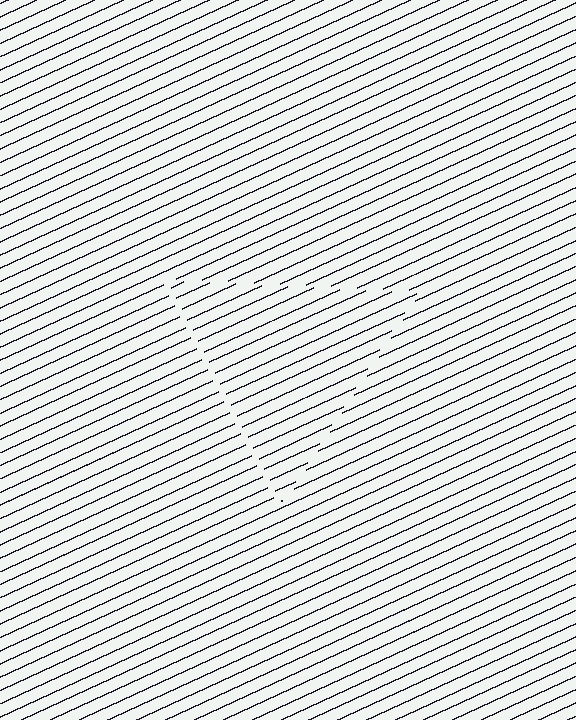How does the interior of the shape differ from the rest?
The interior of the shape contains the same grating, shifted by half a period — the contour is defined by the phase discontinuity where line-ends from the inner and outer gratings abut.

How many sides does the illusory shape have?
3 sides — the line-ends trace a triangle.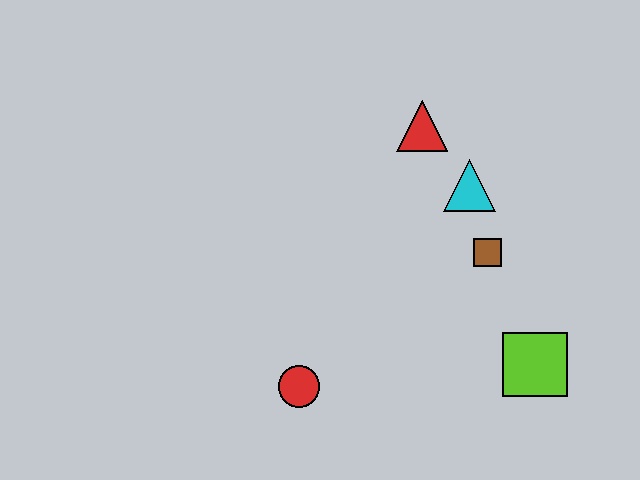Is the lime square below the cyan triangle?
Yes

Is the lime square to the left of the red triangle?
No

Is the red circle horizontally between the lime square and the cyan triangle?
No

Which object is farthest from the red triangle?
The red circle is farthest from the red triangle.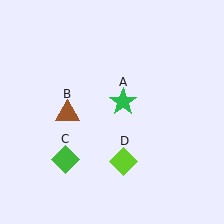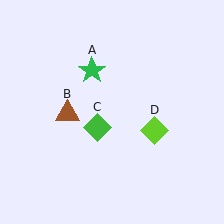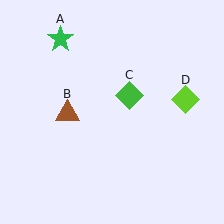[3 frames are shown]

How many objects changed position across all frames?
3 objects changed position: green star (object A), green diamond (object C), lime diamond (object D).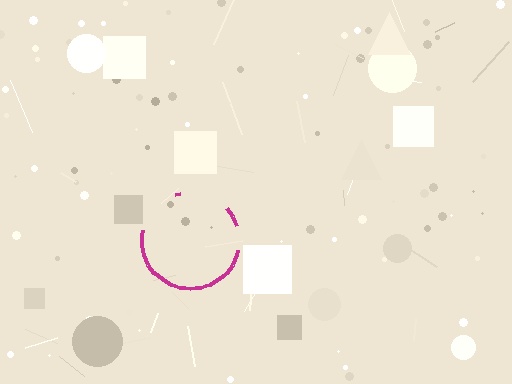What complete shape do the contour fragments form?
The contour fragments form a circle.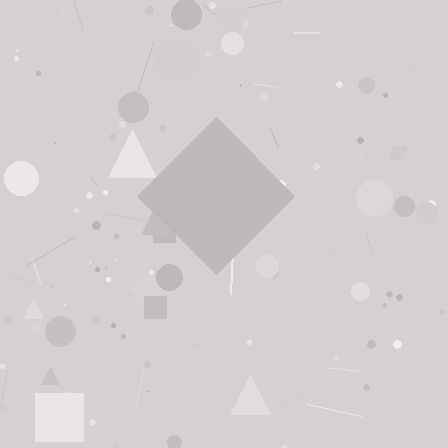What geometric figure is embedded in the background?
A diamond is embedded in the background.